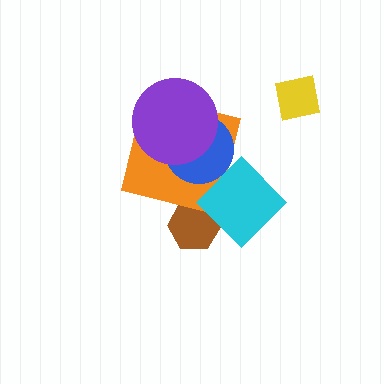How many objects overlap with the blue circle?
3 objects overlap with the blue circle.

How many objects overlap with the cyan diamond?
3 objects overlap with the cyan diamond.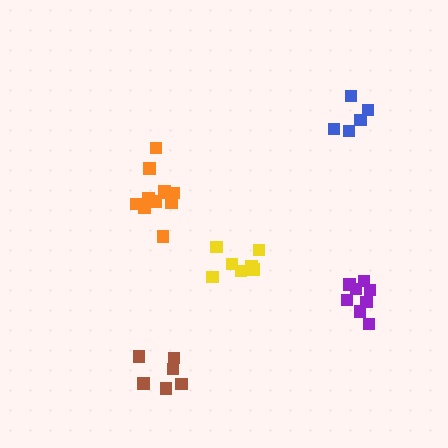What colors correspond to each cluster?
The clusters are colored: brown, orange, purple, yellow, blue.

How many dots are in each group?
Group 1: 6 dots, Group 2: 11 dots, Group 3: 8 dots, Group 4: 7 dots, Group 5: 5 dots (37 total).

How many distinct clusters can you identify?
There are 5 distinct clusters.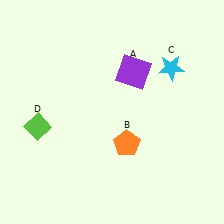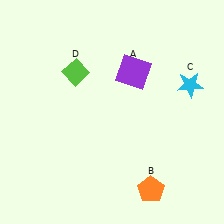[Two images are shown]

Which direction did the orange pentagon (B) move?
The orange pentagon (B) moved down.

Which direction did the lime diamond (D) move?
The lime diamond (D) moved up.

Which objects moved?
The objects that moved are: the orange pentagon (B), the cyan star (C), the lime diamond (D).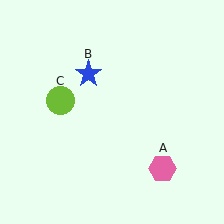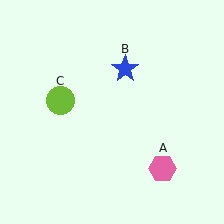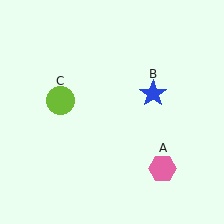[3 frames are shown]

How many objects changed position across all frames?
1 object changed position: blue star (object B).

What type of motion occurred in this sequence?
The blue star (object B) rotated clockwise around the center of the scene.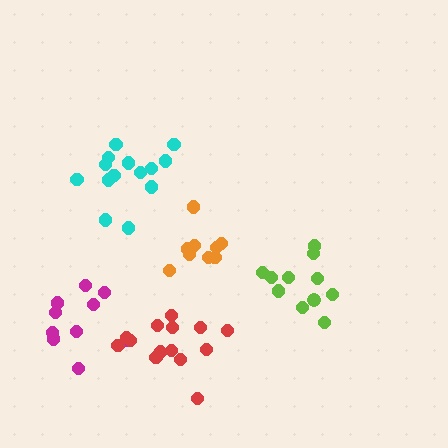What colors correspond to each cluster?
The clusters are colored: cyan, orange, magenta, lime, red.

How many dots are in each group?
Group 1: 14 dots, Group 2: 10 dots, Group 3: 10 dots, Group 4: 11 dots, Group 5: 14 dots (59 total).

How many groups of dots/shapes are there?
There are 5 groups.